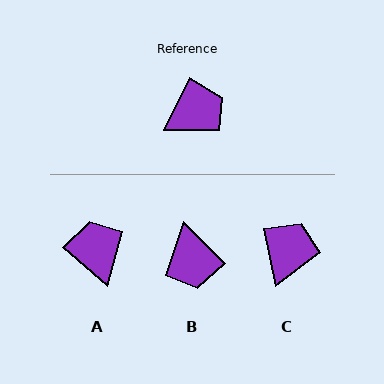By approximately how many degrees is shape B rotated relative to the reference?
Approximately 108 degrees clockwise.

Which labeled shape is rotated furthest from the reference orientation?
B, about 108 degrees away.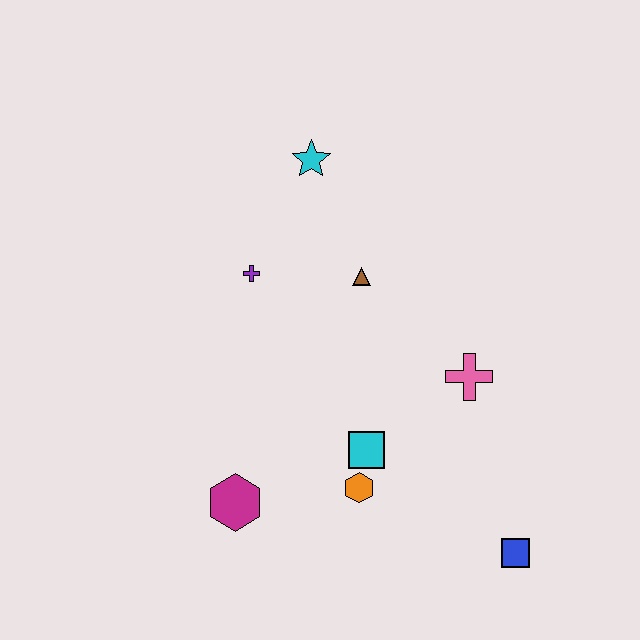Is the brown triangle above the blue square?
Yes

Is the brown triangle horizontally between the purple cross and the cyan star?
No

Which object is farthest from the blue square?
The cyan star is farthest from the blue square.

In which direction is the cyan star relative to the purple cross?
The cyan star is above the purple cross.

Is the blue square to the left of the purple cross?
No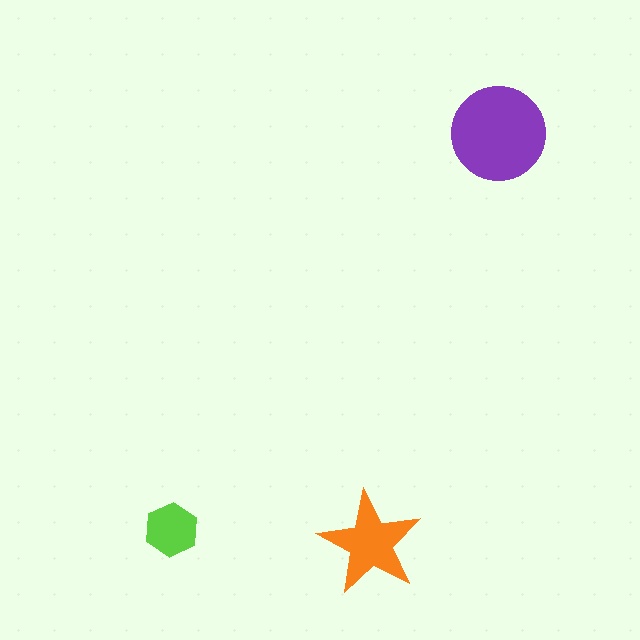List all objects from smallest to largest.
The lime hexagon, the orange star, the purple circle.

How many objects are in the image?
There are 3 objects in the image.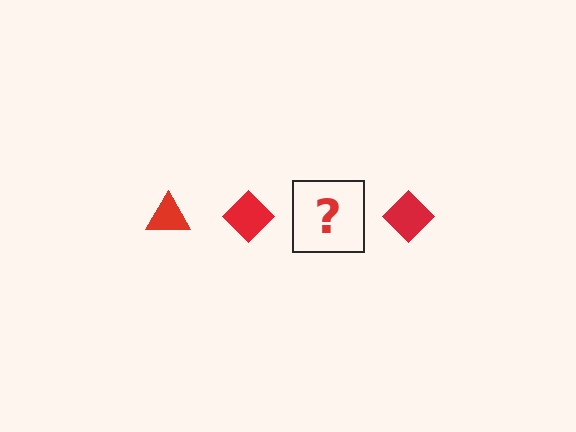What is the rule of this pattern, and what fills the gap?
The rule is that the pattern cycles through triangle, diamond shapes in red. The gap should be filled with a red triangle.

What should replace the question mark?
The question mark should be replaced with a red triangle.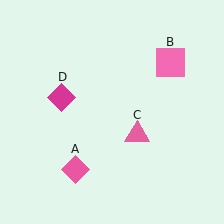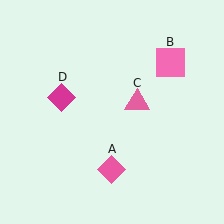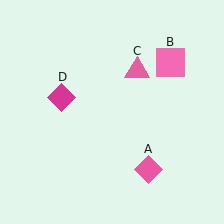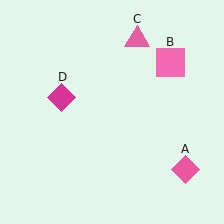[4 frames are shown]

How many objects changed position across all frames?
2 objects changed position: pink diamond (object A), pink triangle (object C).